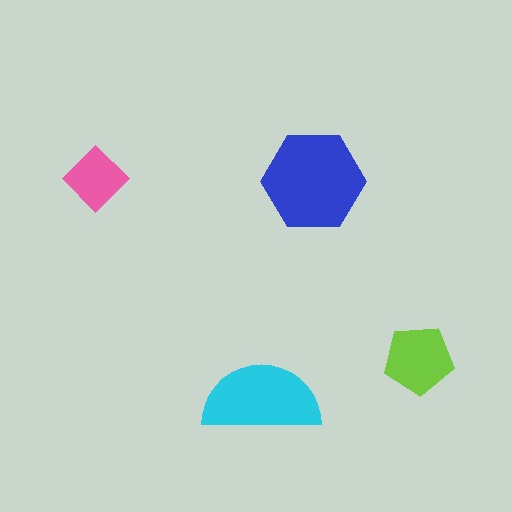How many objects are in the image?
There are 4 objects in the image.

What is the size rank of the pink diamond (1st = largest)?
4th.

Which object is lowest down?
The cyan semicircle is bottommost.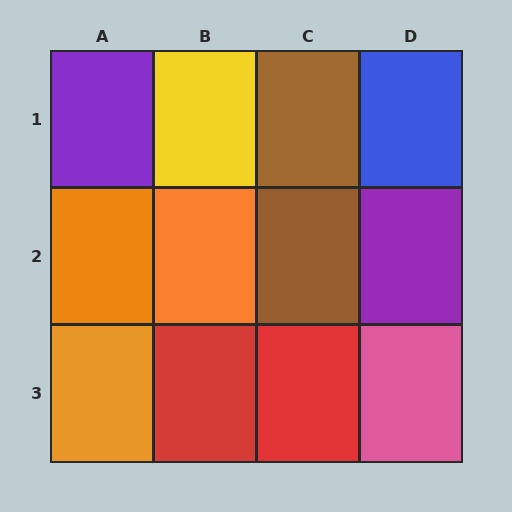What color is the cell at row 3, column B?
Red.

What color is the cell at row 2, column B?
Orange.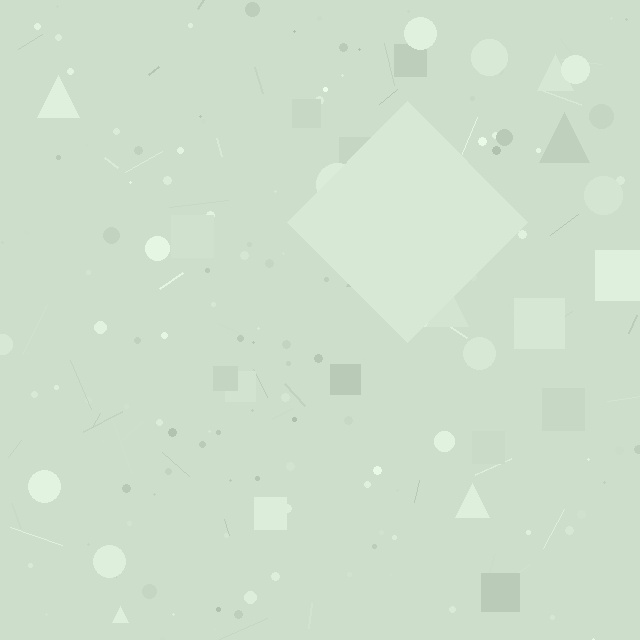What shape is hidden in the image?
A diamond is hidden in the image.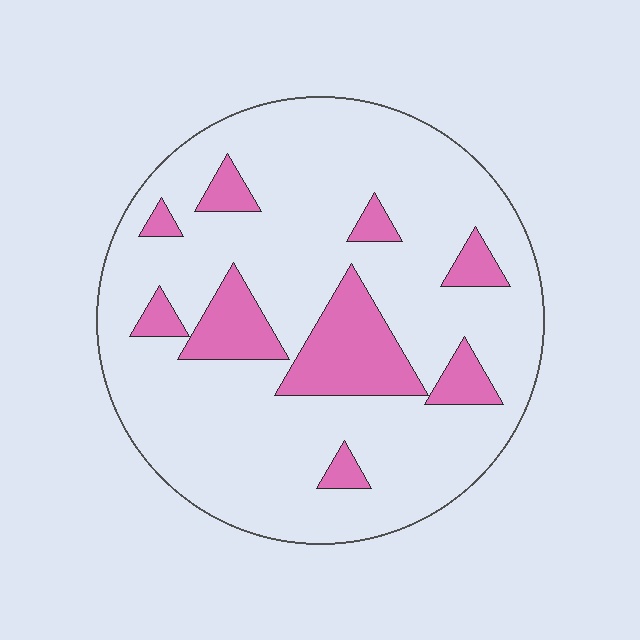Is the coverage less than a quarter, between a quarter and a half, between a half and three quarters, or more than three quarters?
Less than a quarter.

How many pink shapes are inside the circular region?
9.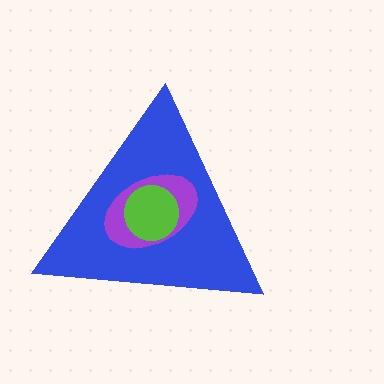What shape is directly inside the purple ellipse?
The lime circle.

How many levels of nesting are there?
3.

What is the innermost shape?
The lime circle.